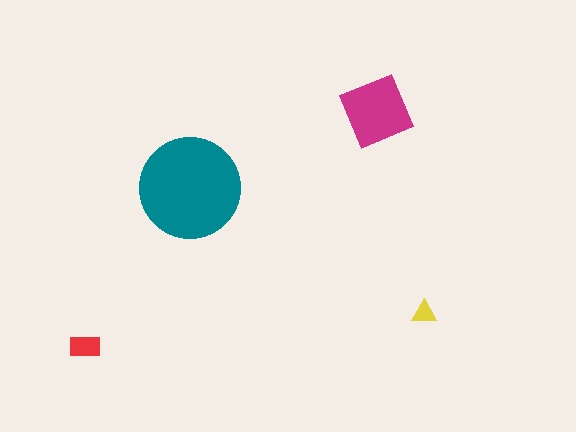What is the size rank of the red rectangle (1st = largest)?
3rd.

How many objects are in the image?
There are 4 objects in the image.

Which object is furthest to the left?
The red rectangle is leftmost.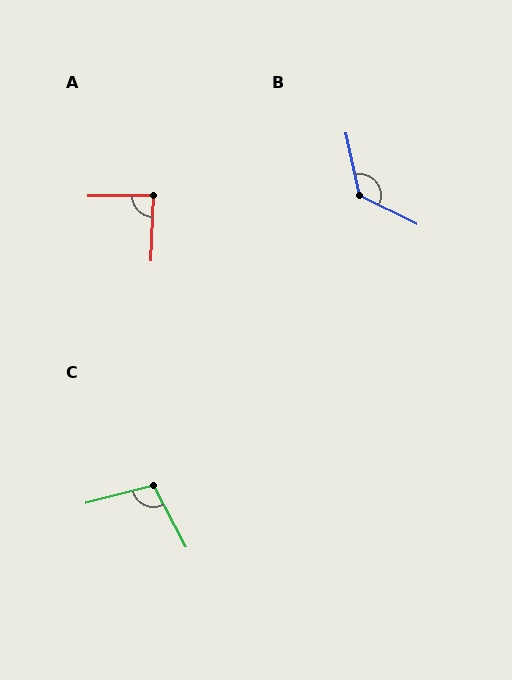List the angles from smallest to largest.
A (88°), C (104°), B (128°).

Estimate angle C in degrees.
Approximately 104 degrees.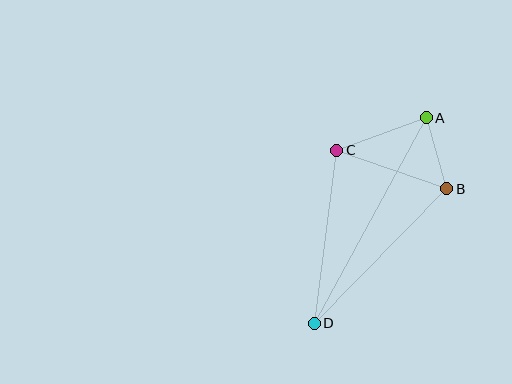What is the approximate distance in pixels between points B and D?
The distance between B and D is approximately 189 pixels.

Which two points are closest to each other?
Points A and B are closest to each other.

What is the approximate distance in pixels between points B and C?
The distance between B and C is approximately 116 pixels.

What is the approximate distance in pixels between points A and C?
The distance between A and C is approximately 95 pixels.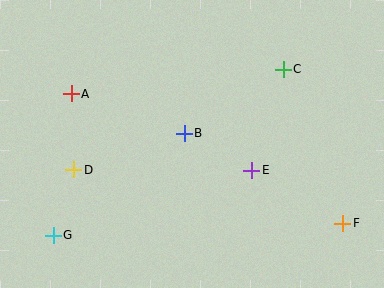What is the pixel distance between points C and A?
The distance between C and A is 213 pixels.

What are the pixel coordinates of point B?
Point B is at (184, 133).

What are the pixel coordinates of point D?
Point D is at (74, 170).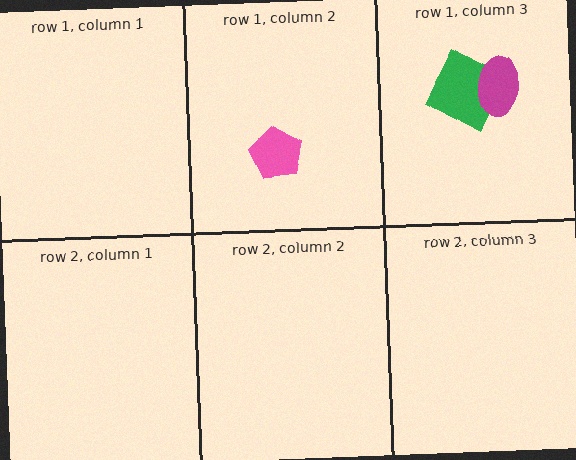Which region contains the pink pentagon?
The row 1, column 2 region.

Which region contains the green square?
The row 1, column 3 region.